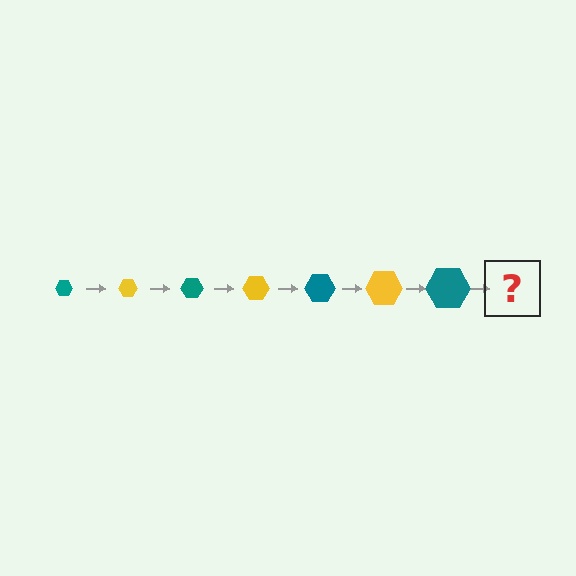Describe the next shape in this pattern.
It should be a yellow hexagon, larger than the previous one.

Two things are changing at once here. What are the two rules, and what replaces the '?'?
The two rules are that the hexagon grows larger each step and the color cycles through teal and yellow. The '?' should be a yellow hexagon, larger than the previous one.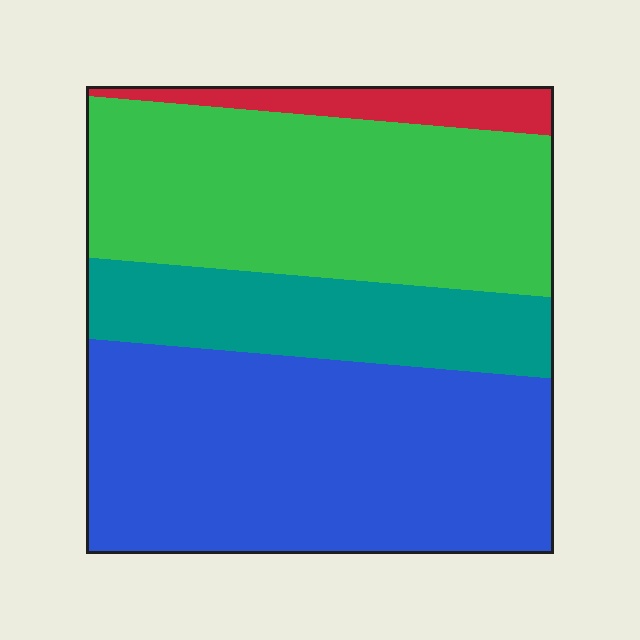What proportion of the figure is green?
Green takes up about one third (1/3) of the figure.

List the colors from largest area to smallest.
From largest to smallest: blue, green, teal, red.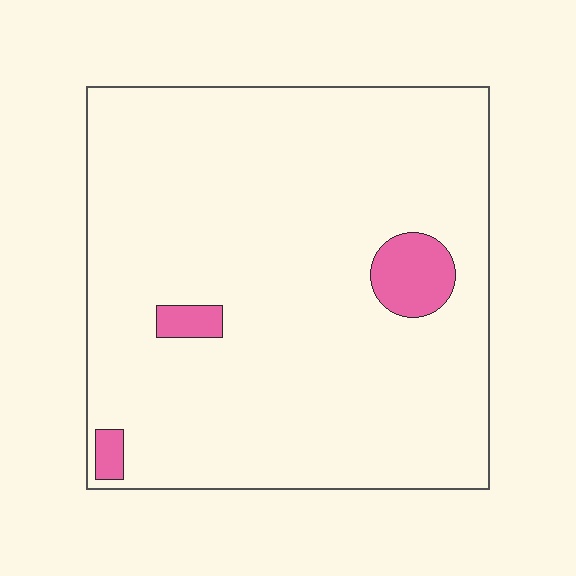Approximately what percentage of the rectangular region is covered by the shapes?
Approximately 5%.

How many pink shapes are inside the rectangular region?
3.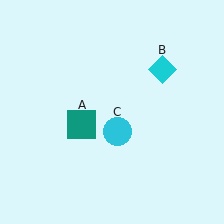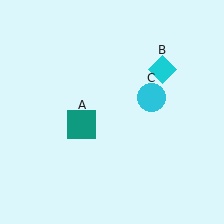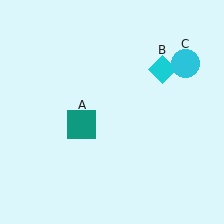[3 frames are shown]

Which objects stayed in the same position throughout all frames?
Teal square (object A) and cyan diamond (object B) remained stationary.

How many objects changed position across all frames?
1 object changed position: cyan circle (object C).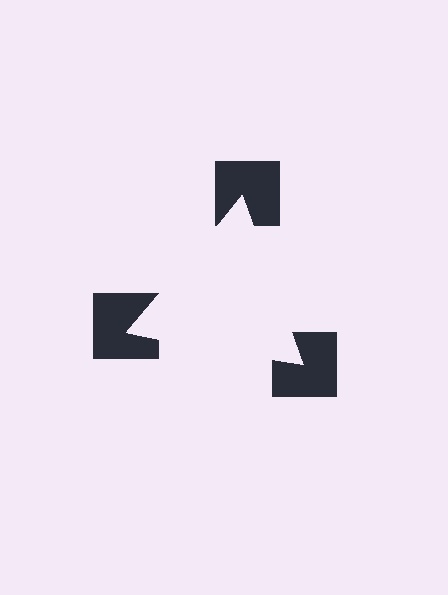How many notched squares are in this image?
There are 3 — one at each vertex of the illusory triangle.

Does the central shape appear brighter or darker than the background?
It typically appears slightly brighter than the background, even though no actual brightness change is drawn.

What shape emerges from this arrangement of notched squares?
An illusory triangle — its edges are inferred from the aligned wedge cuts in the notched squares, not physically drawn.